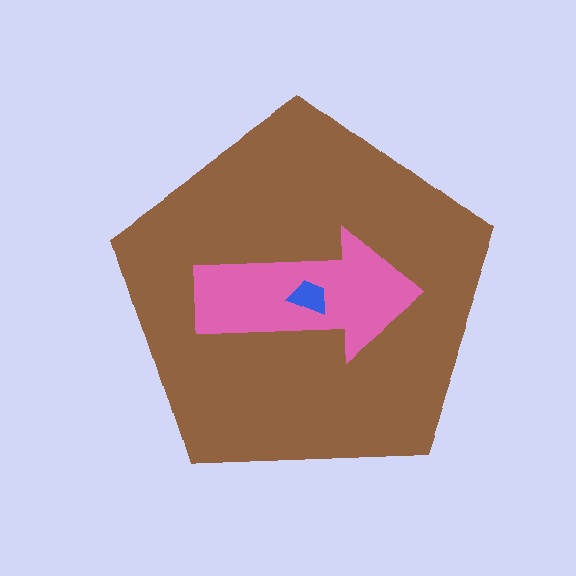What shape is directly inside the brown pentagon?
The pink arrow.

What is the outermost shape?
The brown pentagon.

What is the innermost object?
The blue trapezoid.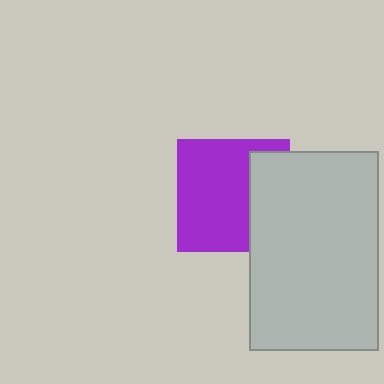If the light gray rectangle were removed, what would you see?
You would see the complete purple square.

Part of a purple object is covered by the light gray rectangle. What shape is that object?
It is a square.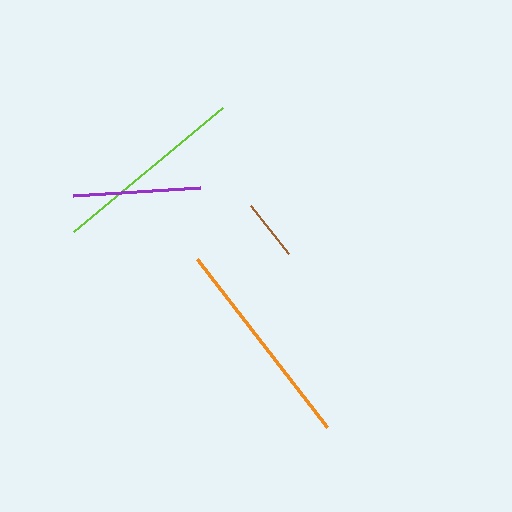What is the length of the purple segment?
The purple segment is approximately 127 pixels long.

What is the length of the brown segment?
The brown segment is approximately 61 pixels long.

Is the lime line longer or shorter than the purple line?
The lime line is longer than the purple line.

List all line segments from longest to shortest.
From longest to shortest: orange, lime, purple, brown.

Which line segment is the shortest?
The brown line is the shortest at approximately 61 pixels.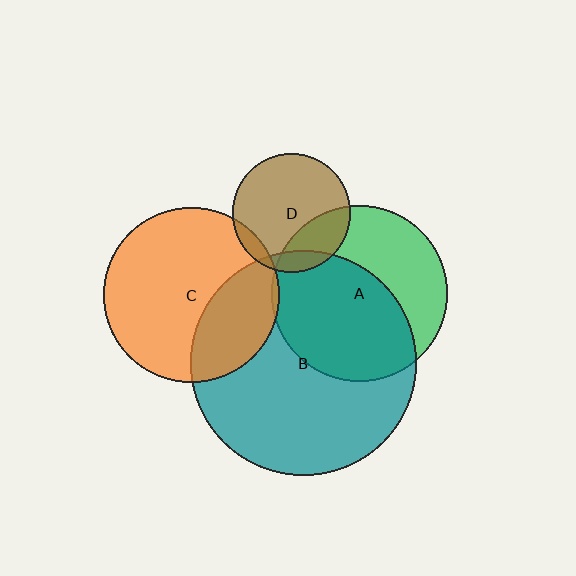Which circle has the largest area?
Circle B (teal).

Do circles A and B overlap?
Yes.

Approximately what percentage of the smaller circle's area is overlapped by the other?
Approximately 60%.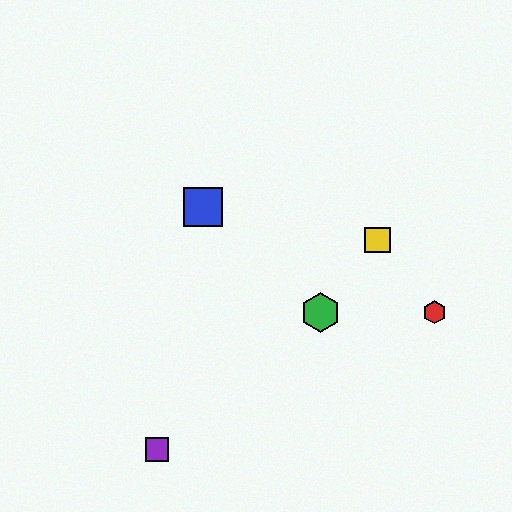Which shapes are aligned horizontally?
The red hexagon, the green hexagon are aligned horizontally.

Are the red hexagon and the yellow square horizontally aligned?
No, the red hexagon is at y≈312 and the yellow square is at y≈240.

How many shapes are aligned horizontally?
2 shapes (the red hexagon, the green hexagon) are aligned horizontally.